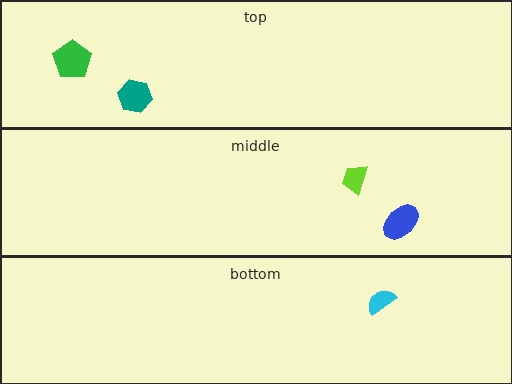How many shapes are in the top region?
2.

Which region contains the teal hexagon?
The top region.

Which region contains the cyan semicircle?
The bottom region.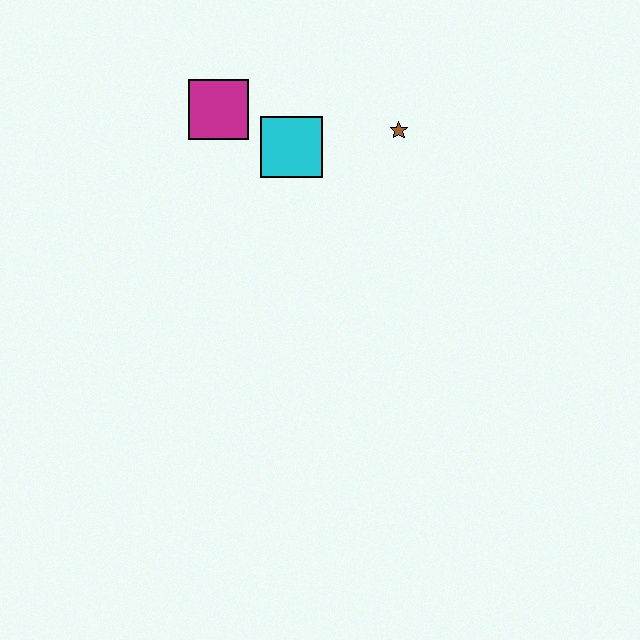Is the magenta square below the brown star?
No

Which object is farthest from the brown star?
The magenta square is farthest from the brown star.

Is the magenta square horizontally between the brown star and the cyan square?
No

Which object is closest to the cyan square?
The magenta square is closest to the cyan square.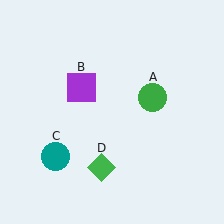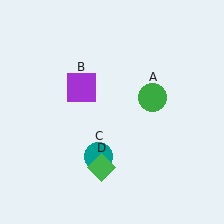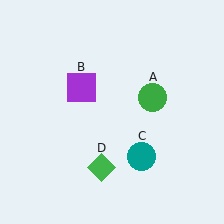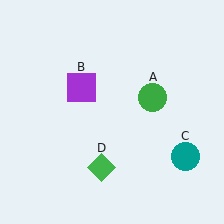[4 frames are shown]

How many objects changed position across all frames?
1 object changed position: teal circle (object C).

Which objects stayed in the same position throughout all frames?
Green circle (object A) and purple square (object B) and green diamond (object D) remained stationary.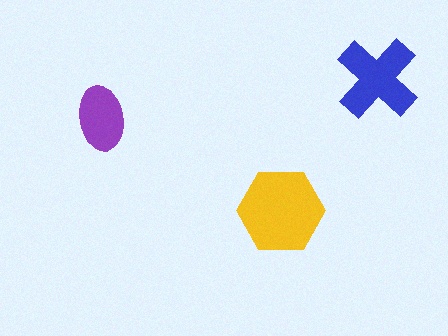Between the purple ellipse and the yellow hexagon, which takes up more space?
The yellow hexagon.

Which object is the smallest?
The purple ellipse.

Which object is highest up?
The blue cross is topmost.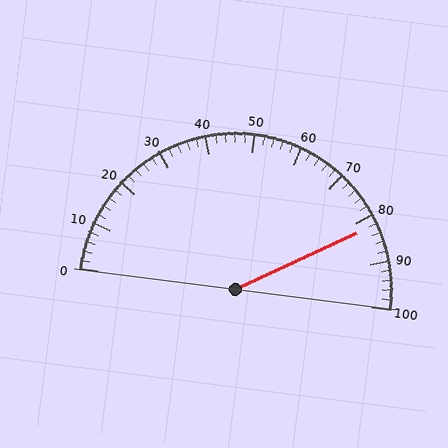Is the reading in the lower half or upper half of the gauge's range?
The reading is in the upper half of the range (0 to 100).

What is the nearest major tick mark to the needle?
The nearest major tick mark is 80.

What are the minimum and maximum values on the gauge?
The gauge ranges from 0 to 100.